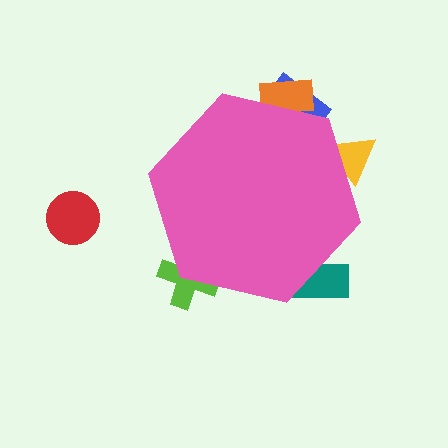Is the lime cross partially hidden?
Yes, the lime cross is partially hidden behind the pink hexagon.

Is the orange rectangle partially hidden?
Yes, the orange rectangle is partially hidden behind the pink hexagon.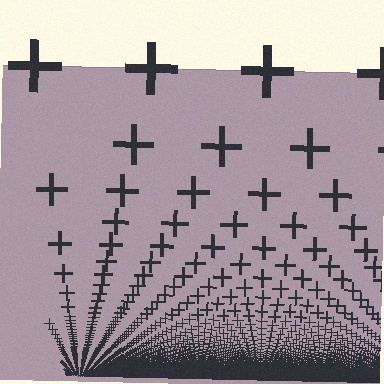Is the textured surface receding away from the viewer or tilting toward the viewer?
The surface appears to tilt toward the viewer. Texture elements get larger and sparser toward the top.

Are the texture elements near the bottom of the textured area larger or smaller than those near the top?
Smaller. The gradient is inverted — elements near the bottom are smaller and denser.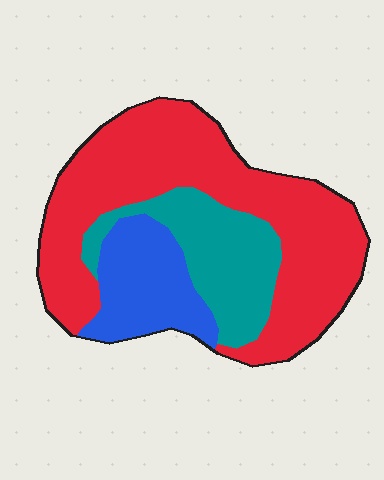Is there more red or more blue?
Red.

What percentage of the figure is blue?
Blue takes up about one fifth (1/5) of the figure.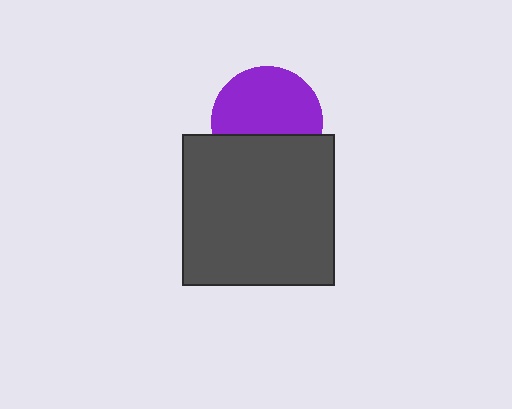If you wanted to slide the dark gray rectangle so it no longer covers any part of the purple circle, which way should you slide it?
Slide it down — that is the most direct way to separate the two shapes.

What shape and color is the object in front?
The object in front is a dark gray rectangle.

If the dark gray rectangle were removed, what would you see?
You would see the complete purple circle.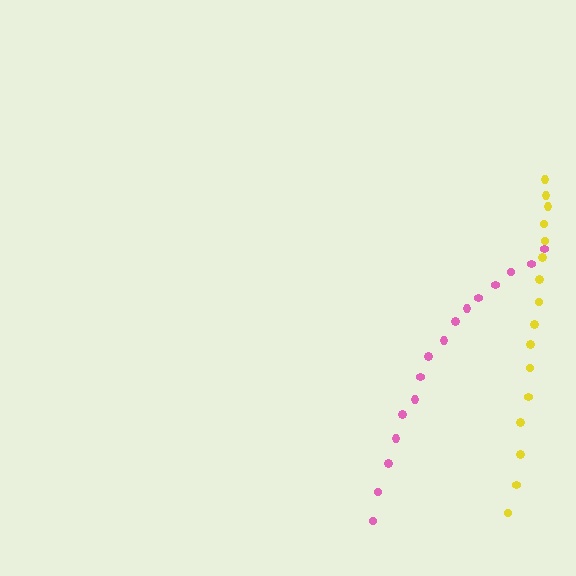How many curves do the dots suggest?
There are 2 distinct paths.